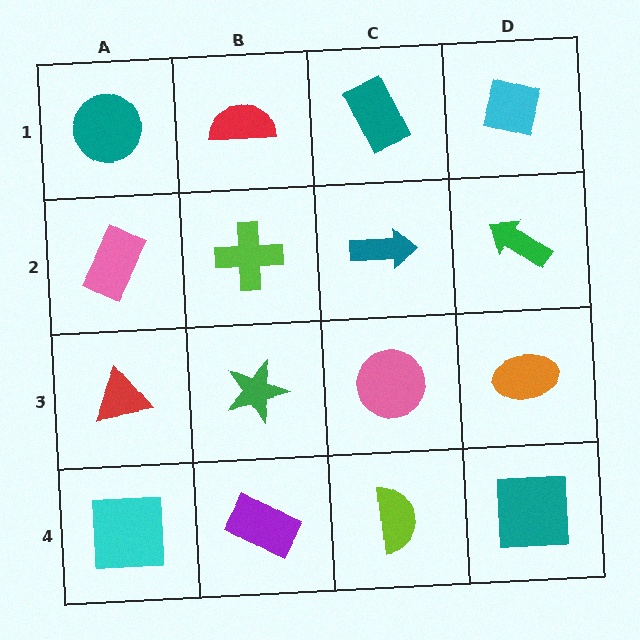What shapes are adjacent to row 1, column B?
A lime cross (row 2, column B), a teal circle (row 1, column A), a teal rectangle (row 1, column C).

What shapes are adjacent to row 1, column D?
A green arrow (row 2, column D), a teal rectangle (row 1, column C).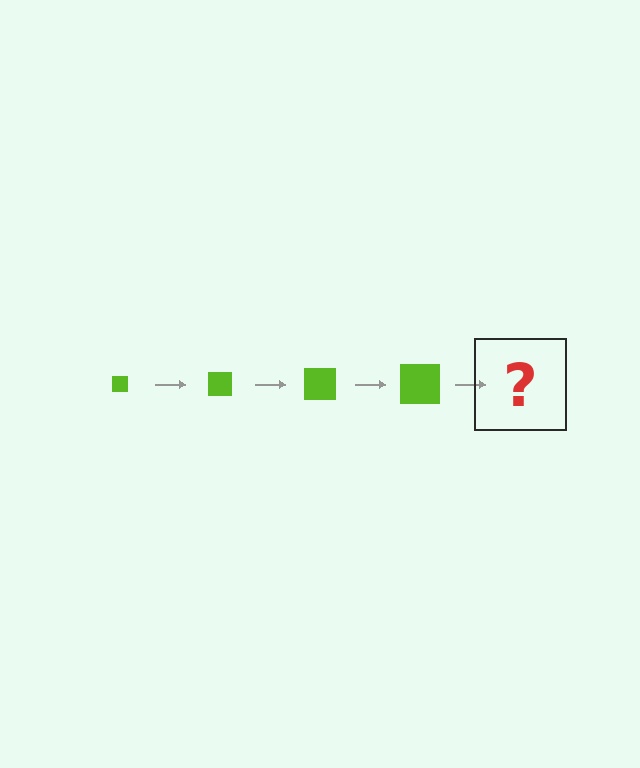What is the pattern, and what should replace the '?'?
The pattern is that the square gets progressively larger each step. The '?' should be a lime square, larger than the previous one.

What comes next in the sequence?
The next element should be a lime square, larger than the previous one.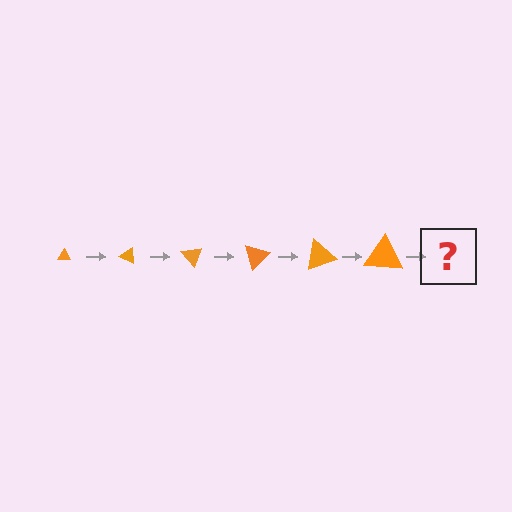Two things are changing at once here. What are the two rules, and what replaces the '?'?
The two rules are that the triangle grows larger each step and it rotates 25 degrees each step. The '?' should be a triangle, larger than the previous one and rotated 150 degrees from the start.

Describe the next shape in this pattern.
It should be a triangle, larger than the previous one and rotated 150 degrees from the start.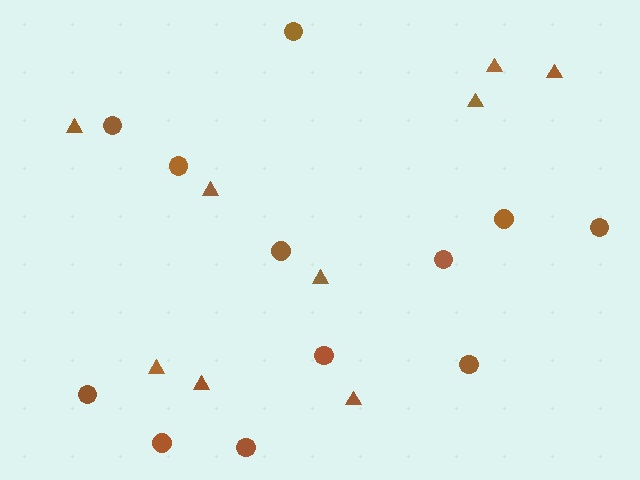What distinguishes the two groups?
There are 2 groups: one group of circles (12) and one group of triangles (9).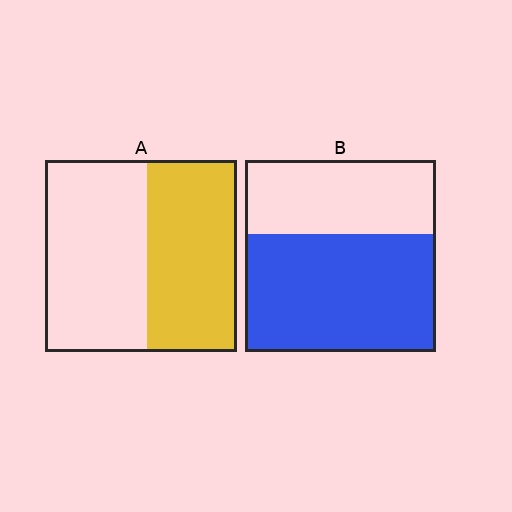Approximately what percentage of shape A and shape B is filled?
A is approximately 45% and B is approximately 60%.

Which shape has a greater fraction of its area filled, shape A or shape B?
Shape B.